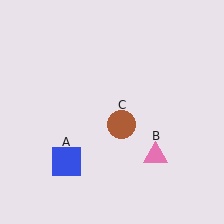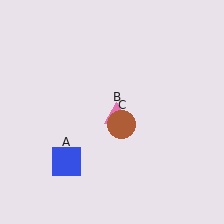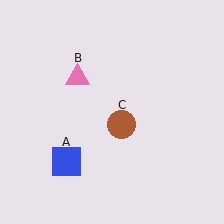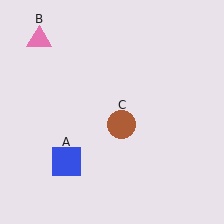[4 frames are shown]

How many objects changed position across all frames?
1 object changed position: pink triangle (object B).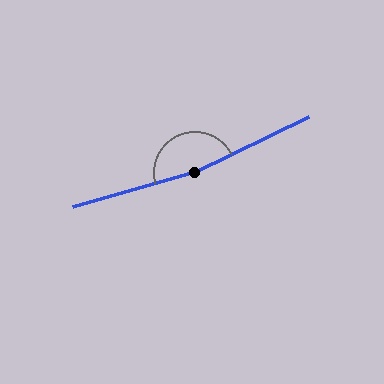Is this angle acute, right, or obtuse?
It is obtuse.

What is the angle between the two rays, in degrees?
Approximately 170 degrees.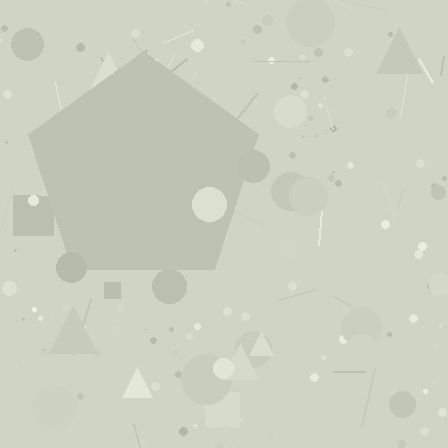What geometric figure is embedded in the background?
A pentagon is embedded in the background.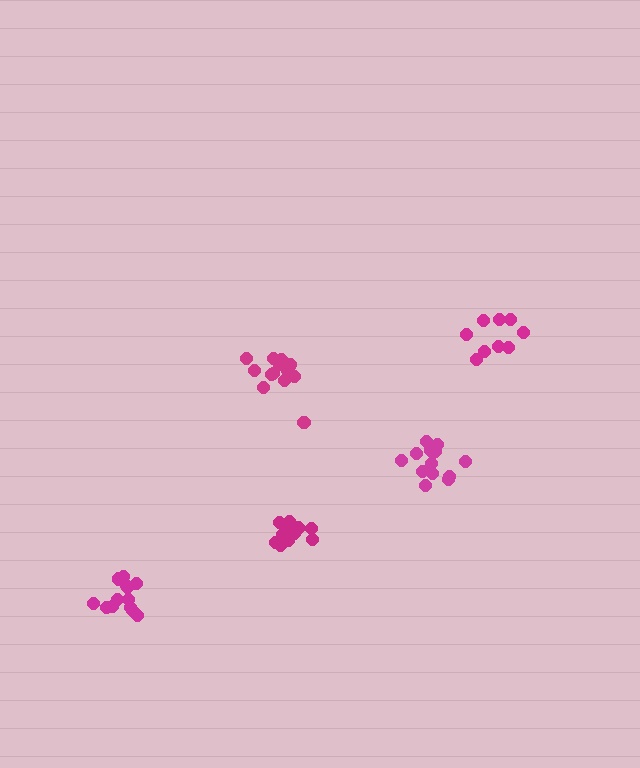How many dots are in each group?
Group 1: 9 dots, Group 2: 14 dots, Group 3: 13 dots, Group 4: 14 dots, Group 5: 12 dots (62 total).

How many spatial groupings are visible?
There are 5 spatial groupings.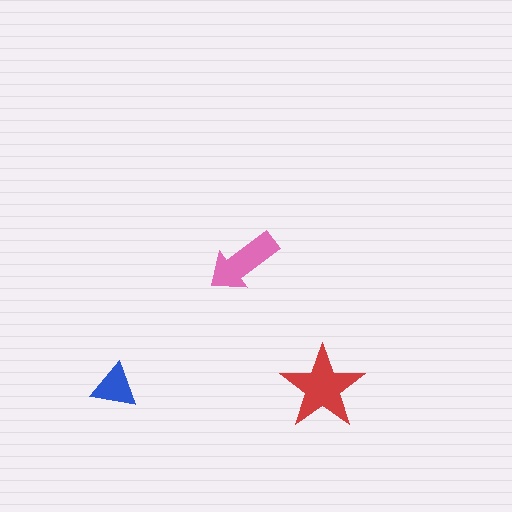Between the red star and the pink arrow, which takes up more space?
The red star.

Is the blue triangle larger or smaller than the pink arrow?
Smaller.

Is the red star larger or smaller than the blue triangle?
Larger.